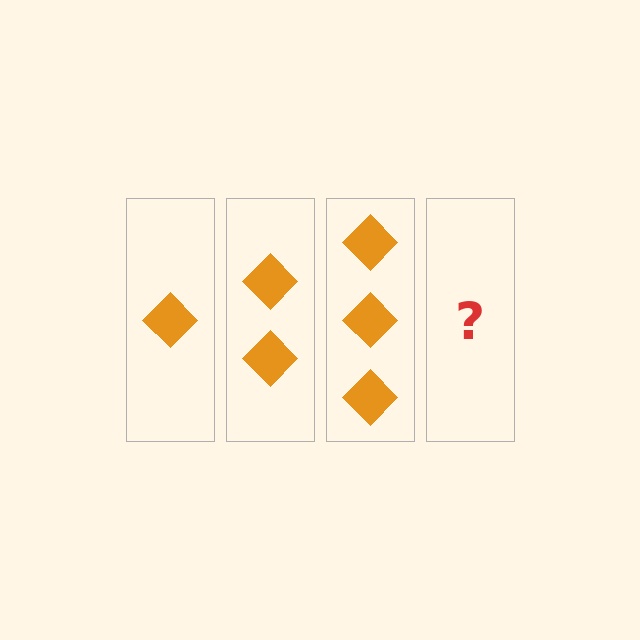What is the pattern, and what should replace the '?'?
The pattern is that each step adds one more diamond. The '?' should be 4 diamonds.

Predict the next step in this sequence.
The next step is 4 diamonds.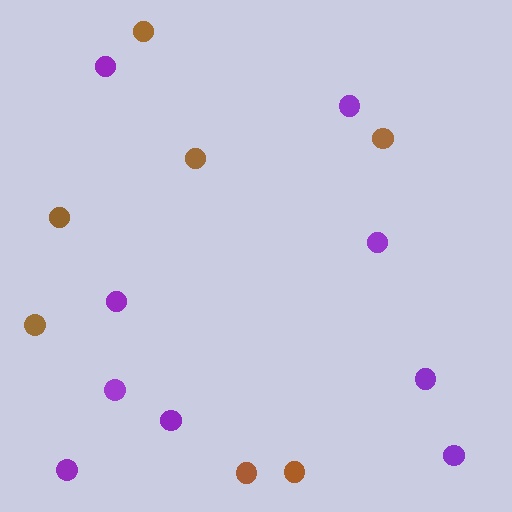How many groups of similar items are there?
There are 2 groups: one group of brown circles (7) and one group of purple circles (9).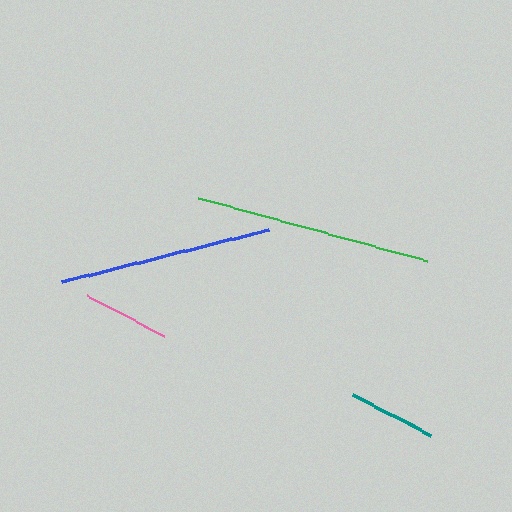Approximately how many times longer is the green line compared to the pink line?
The green line is approximately 2.7 times the length of the pink line.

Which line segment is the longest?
The green line is the longest at approximately 237 pixels.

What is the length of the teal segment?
The teal segment is approximately 88 pixels long.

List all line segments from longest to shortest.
From longest to shortest: green, blue, teal, pink.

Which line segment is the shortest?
The pink line is the shortest at approximately 88 pixels.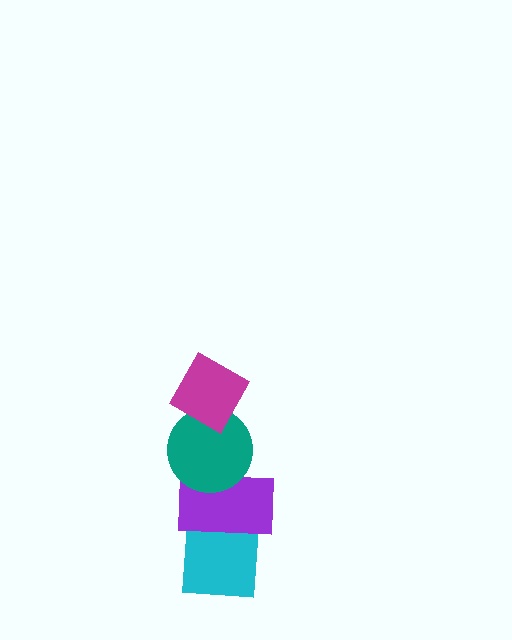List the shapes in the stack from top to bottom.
From top to bottom: the magenta diamond, the teal circle, the purple rectangle, the cyan square.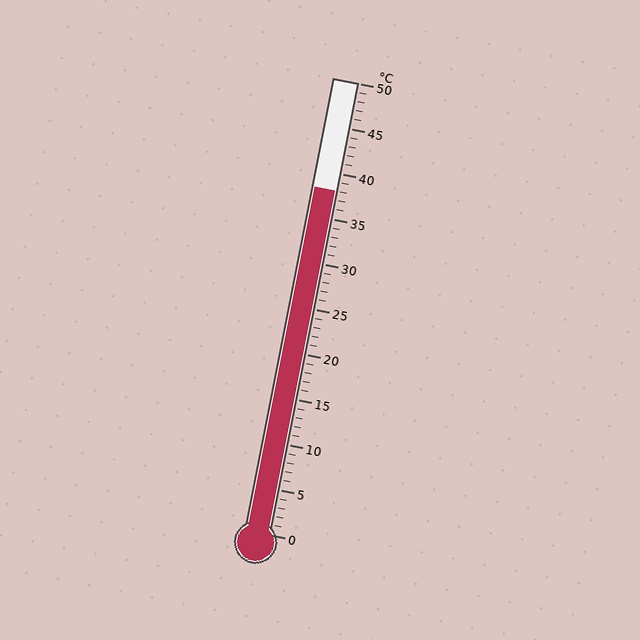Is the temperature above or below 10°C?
The temperature is above 10°C.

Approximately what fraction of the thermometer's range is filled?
The thermometer is filled to approximately 75% of its range.